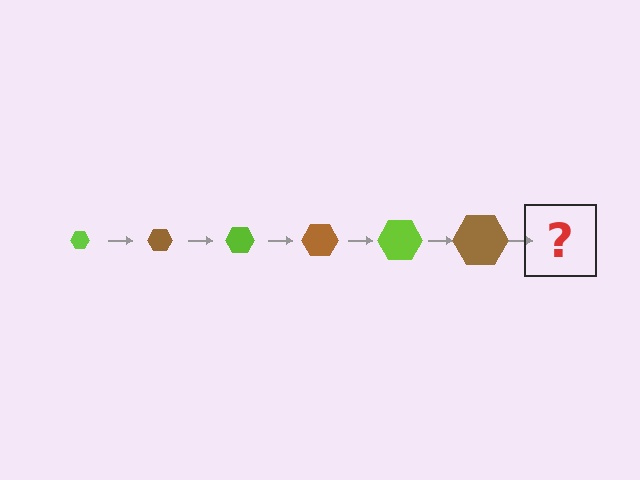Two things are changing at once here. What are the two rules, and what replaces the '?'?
The two rules are that the hexagon grows larger each step and the color cycles through lime and brown. The '?' should be a lime hexagon, larger than the previous one.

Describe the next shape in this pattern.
It should be a lime hexagon, larger than the previous one.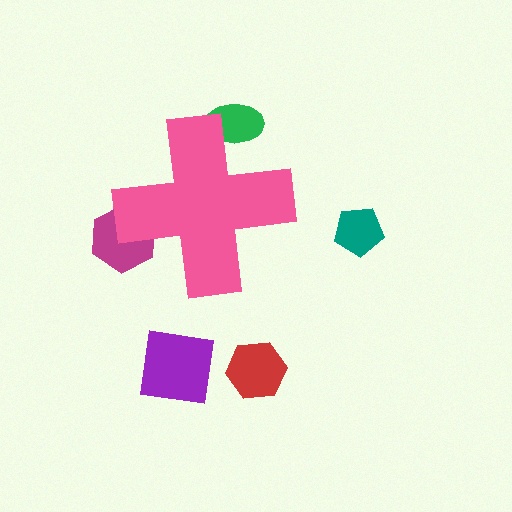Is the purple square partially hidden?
No, the purple square is fully visible.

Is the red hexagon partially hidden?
No, the red hexagon is fully visible.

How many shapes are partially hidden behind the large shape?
2 shapes are partially hidden.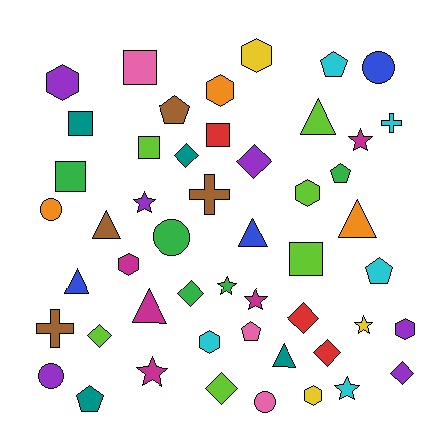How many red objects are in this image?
There are 3 red objects.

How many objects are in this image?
There are 50 objects.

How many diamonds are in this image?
There are 8 diamonds.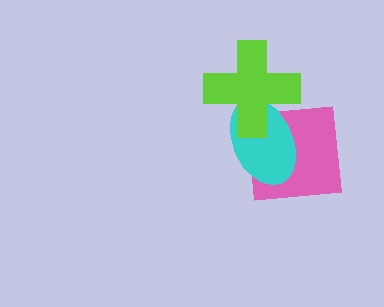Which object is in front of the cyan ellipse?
The lime cross is in front of the cyan ellipse.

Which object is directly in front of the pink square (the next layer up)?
The cyan ellipse is directly in front of the pink square.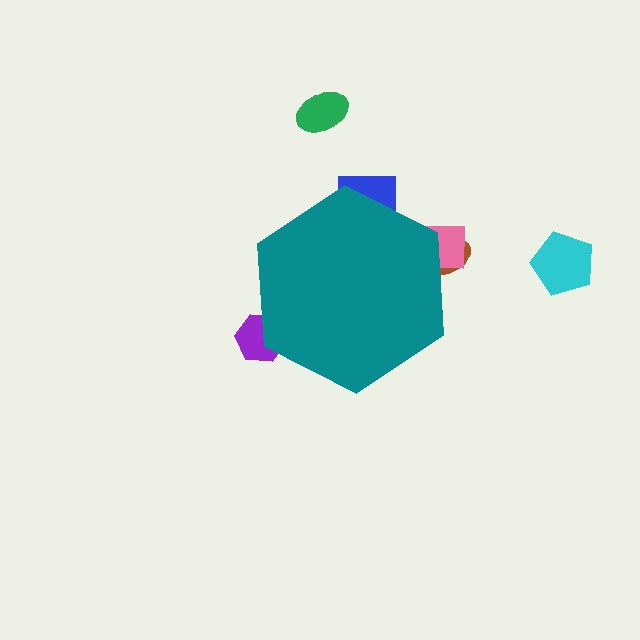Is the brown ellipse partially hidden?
Yes, the brown ellipse is partially hidden behind the teal hexagon.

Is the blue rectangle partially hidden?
Yes, the blue rectangle is partially hidden behind the teal hexagon.